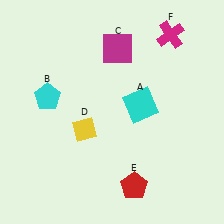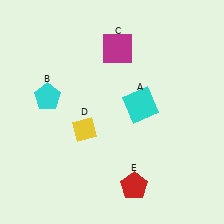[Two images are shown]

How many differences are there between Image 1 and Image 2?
There is 1 difference between the two images.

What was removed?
The magenta cross (F) was removed in Image 2.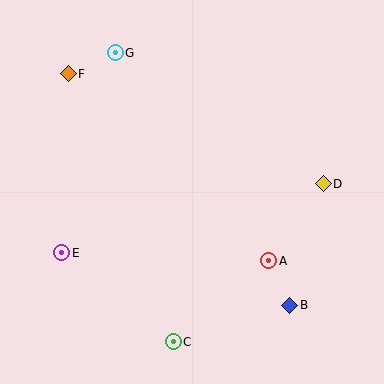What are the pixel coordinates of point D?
Point D is at (323, 184).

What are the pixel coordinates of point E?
Point E is at (62, 253).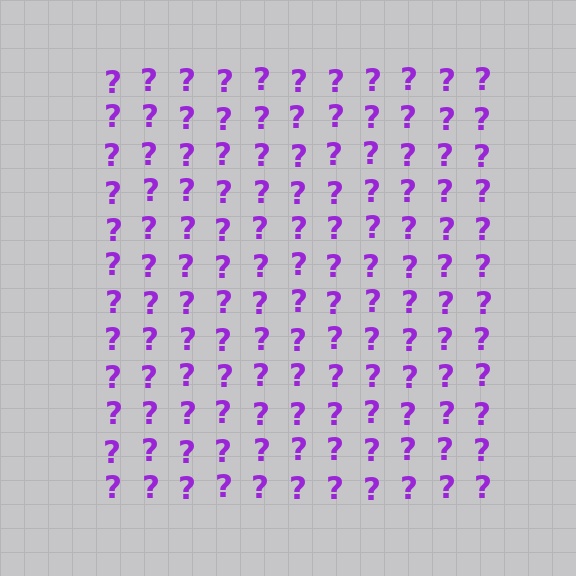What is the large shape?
The large shape is a square.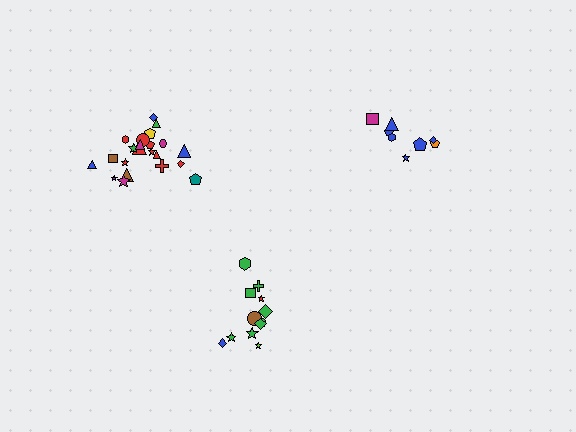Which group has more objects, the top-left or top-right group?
The top-left group.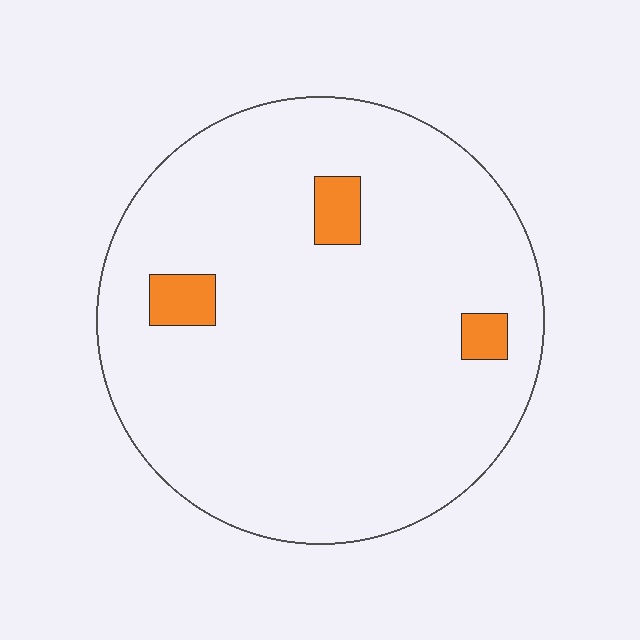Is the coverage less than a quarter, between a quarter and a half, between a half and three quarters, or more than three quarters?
Less than a quarter.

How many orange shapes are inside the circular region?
3.